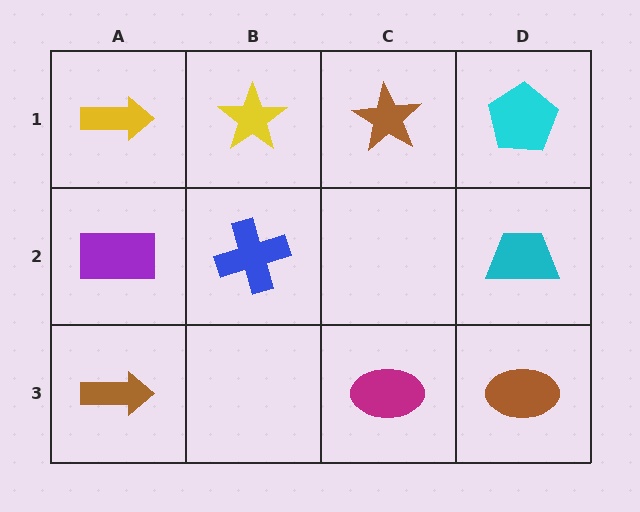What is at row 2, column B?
A blue cross.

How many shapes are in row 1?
4 shapes.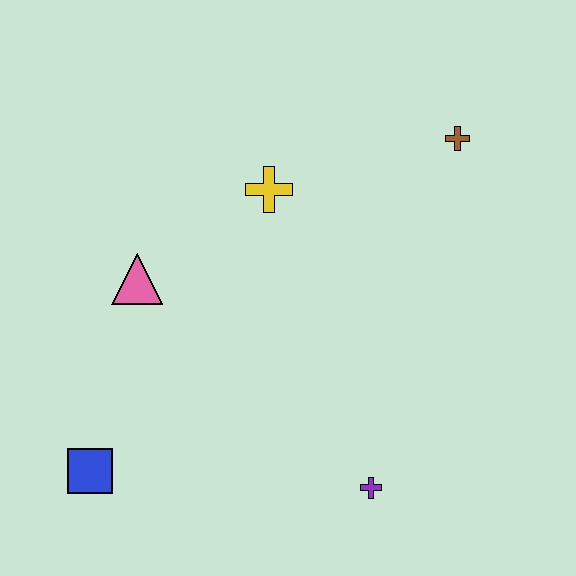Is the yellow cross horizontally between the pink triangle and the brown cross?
Yes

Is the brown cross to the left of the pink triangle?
No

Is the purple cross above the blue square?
No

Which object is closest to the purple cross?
The blue square is closest to the purple cross.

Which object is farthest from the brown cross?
The blue square is farthest from the brown cross.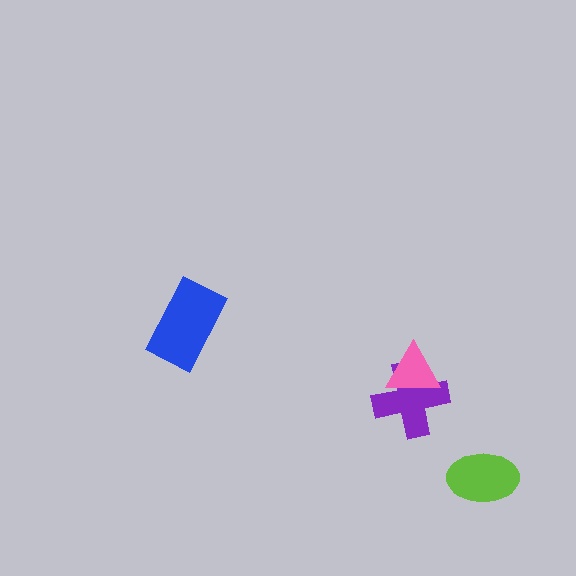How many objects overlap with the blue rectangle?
0 objects overlap with the blue rectangle.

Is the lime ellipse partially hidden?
No, no other shape covers it.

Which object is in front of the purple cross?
The pink triangle is in front of the purple cross.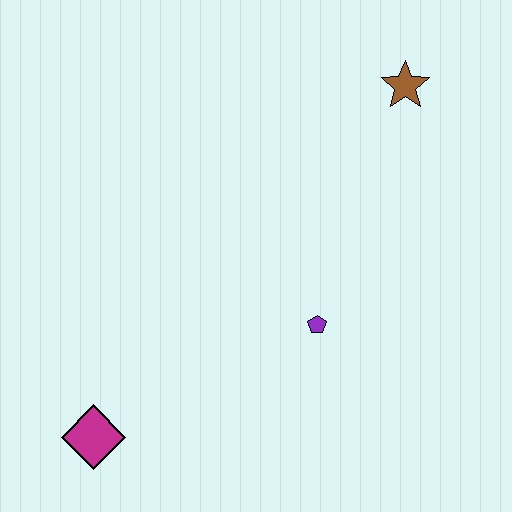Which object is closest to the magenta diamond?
The purple pentagon is closest to the magenta diamond.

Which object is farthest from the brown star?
The magenta diamond is farthest from the brown star.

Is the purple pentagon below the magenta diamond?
No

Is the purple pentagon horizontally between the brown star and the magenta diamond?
Yes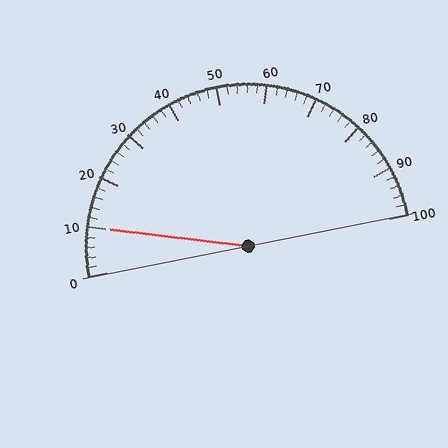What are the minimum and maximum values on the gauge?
The gauge ranges from 0 to 100.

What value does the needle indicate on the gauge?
The needle indicates approximately 10.